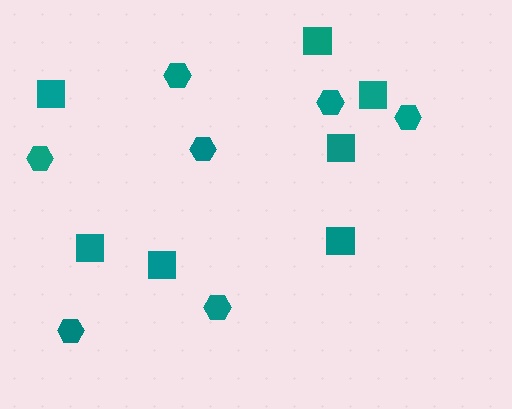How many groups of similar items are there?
There are 2 groups: one group of hexagons (7) and one group of squares (7).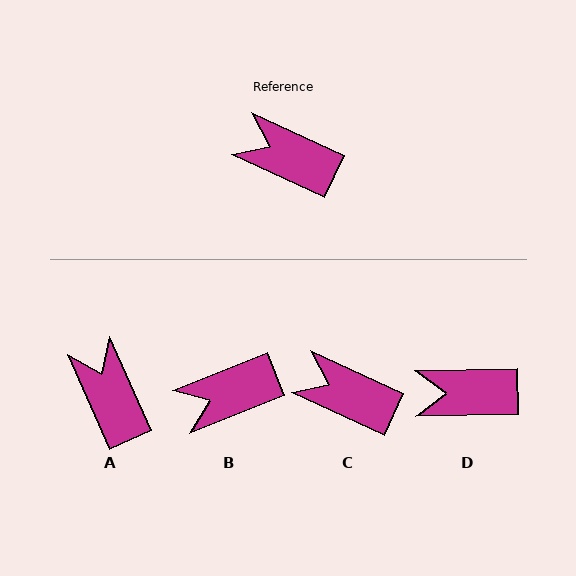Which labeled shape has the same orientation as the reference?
C.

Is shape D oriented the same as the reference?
No, it is off by about 26 degrees.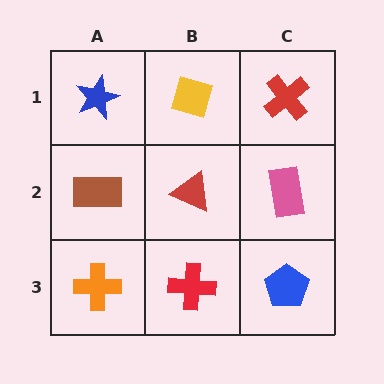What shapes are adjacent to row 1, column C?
A pink rectangle (row 2, column C), a yellow diamond (row 1, column B).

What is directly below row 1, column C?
A pink rectangle.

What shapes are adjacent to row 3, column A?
A brown rectangle (row 2, column A), a red cross (row 3, column B).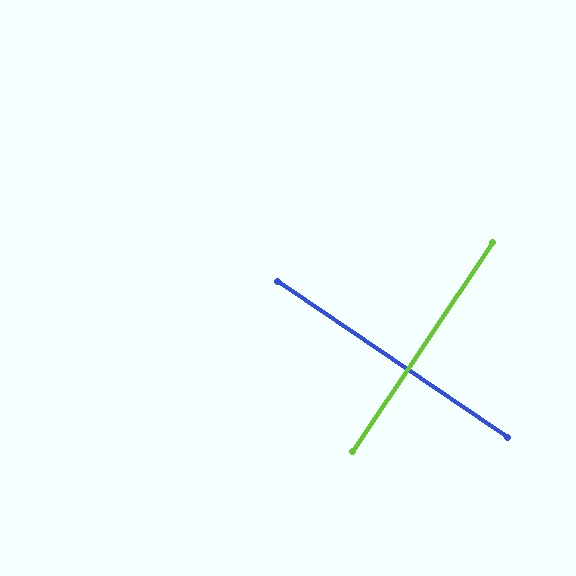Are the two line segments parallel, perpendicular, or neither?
Perpendicular — they meet at approximately 90°.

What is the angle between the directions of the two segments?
Approximately 90 degrees.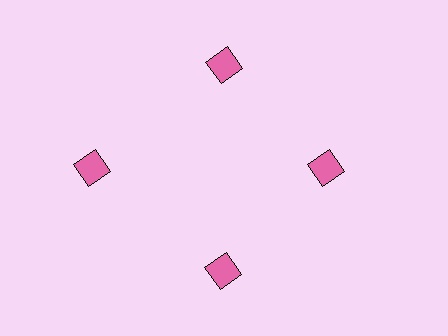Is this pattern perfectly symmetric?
No. The 4 pink squares are arranged in a ring, but one element near the 9 o'clock position is pushed outward from the center, breaking the 4-fold rotational symmetry.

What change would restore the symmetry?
The symmetry would be restored by moving it inward, back onto the ring so that all 4 squares sit at equal angles and equal distance from the center.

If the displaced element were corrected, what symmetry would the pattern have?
It would have 4-fold rotational symmetry — the pattern would map onto itself every 90 degrees.